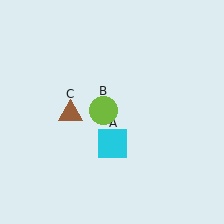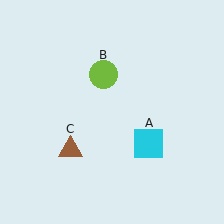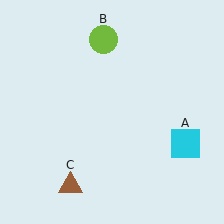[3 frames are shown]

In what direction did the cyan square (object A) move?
The cyan square (object A) moved right.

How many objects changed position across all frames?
3 objects changed position: cyan square (object A), lime circle (object B), brown triangle (object C).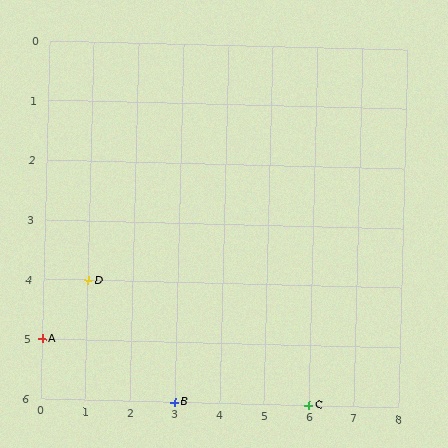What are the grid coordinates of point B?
Point B is at grid coordinates (3, 6).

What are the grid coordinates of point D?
Point D is at grid coordinates (1, 4).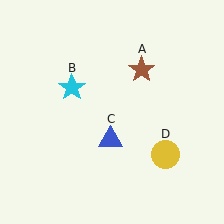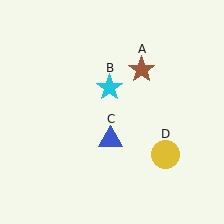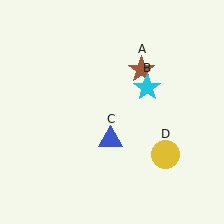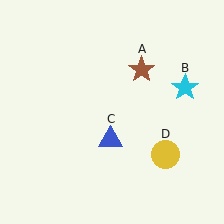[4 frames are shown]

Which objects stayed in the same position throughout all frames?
Brown star (object A) and blue triangle (object C) and yellow circle (object D) remained stationary.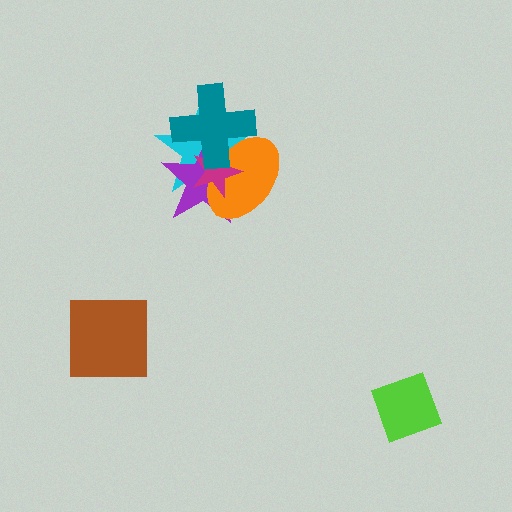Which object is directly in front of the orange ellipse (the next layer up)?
The magenta star is directly in front of the orange ellipse.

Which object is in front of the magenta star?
The teal cross is in front of the magenta star.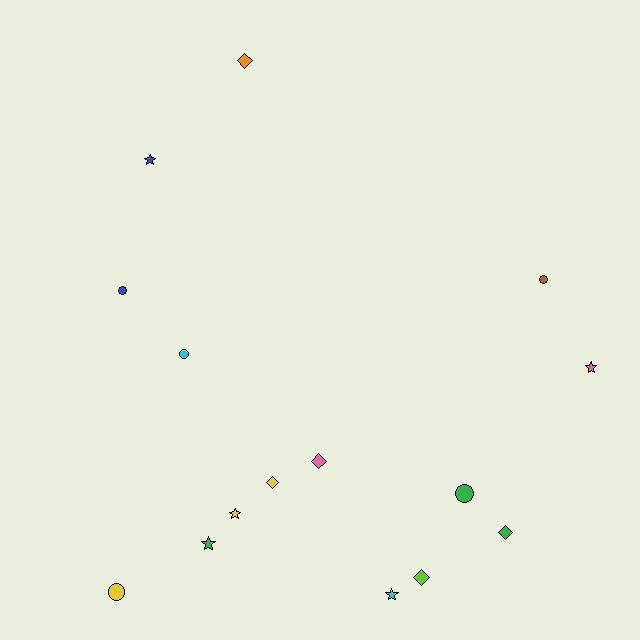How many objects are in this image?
There are 15 objects.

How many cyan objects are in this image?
There are 2 cyan objects.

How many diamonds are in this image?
There are 5 diamonds.